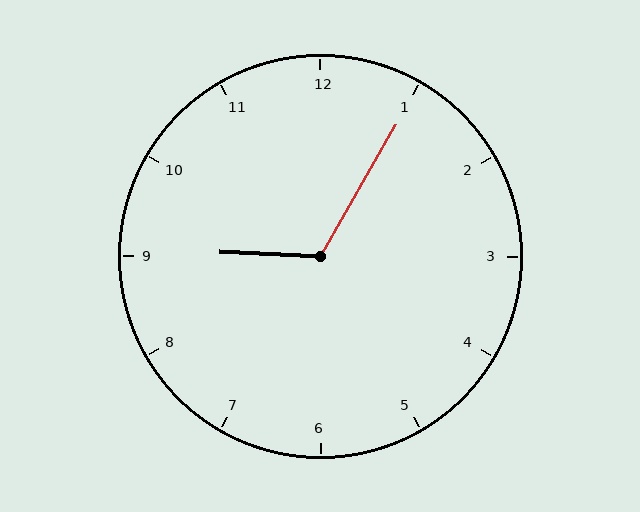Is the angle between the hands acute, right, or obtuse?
It is obtuse.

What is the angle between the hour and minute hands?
Approximately 118 degrees.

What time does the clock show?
9:05.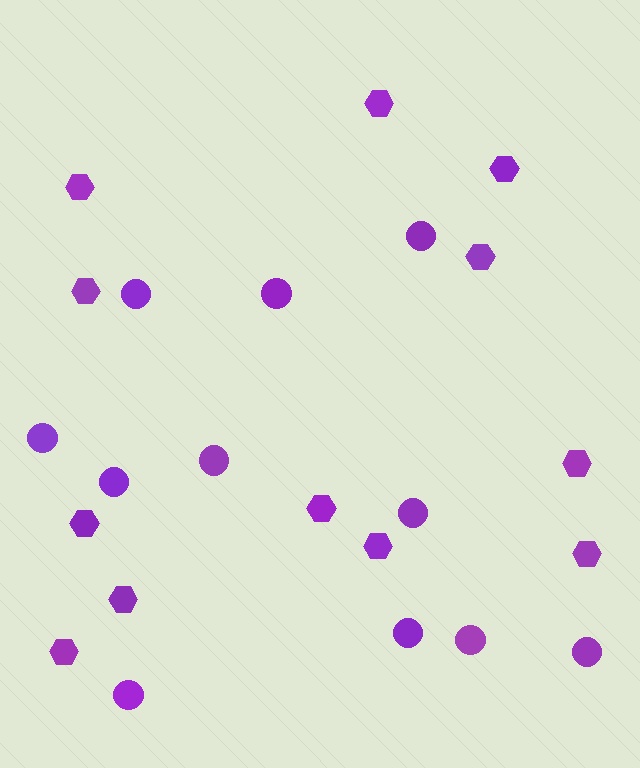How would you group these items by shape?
There are 2 groups: one group of circles (11) and one group of hexagons (12).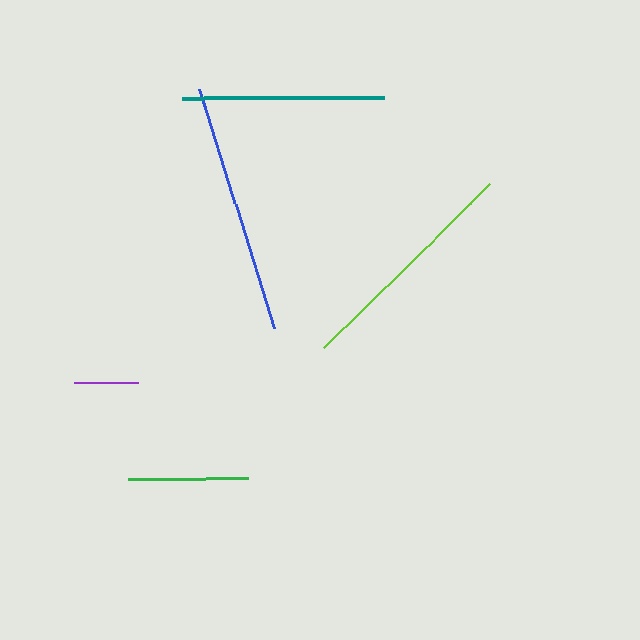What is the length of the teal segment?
The teal segment is approximately 202 pixels long.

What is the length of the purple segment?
The purple segment is approximately 64 pixels long.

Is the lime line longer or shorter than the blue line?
The blue line is longer than the lime line.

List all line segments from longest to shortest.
From longest to shortest: blue, lime, teal, green, purple.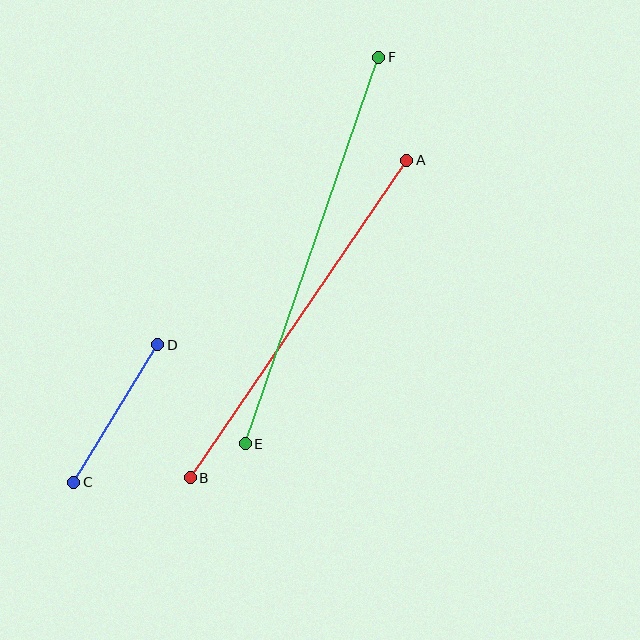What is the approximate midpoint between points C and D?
The midpoint is at approximately (116, 413) pixels.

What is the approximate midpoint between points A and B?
The midpoint is at approximately (298, 319) pixels.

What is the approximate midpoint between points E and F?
The midpoint is at approximately (312, 250) pixels.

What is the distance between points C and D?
The distance is approximately 161 pixels.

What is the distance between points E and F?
The distance is approximately 409 pixels.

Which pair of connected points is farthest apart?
Points E and F are farthest apart.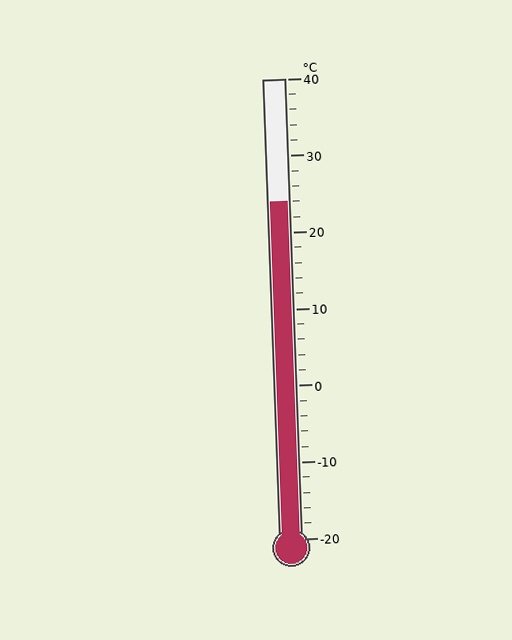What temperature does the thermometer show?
The thermometer shows approximately 24°C.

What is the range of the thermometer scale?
The thermometer scale ranges from -20°C to 40°C.